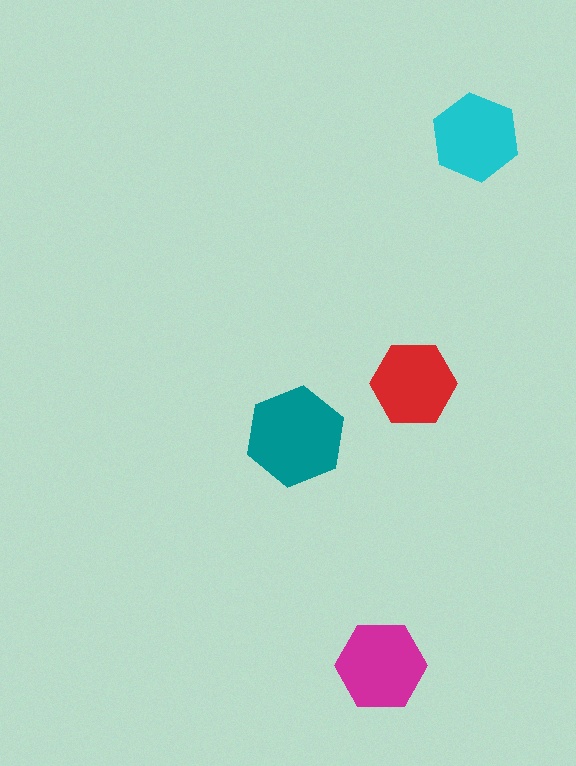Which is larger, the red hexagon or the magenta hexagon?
The magenta one.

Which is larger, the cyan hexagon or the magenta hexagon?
The magenta one.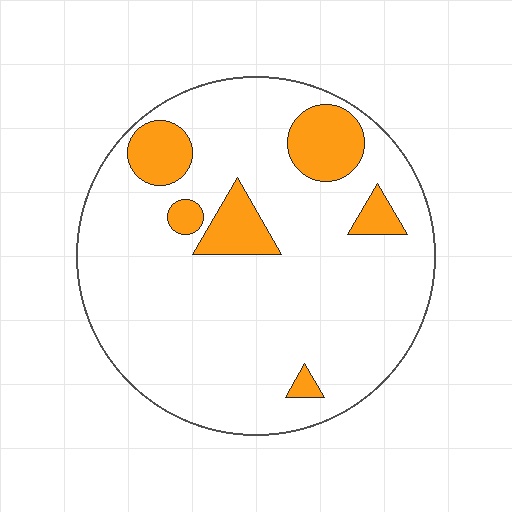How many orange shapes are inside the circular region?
6.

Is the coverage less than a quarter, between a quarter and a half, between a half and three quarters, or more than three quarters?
Less than a quarter.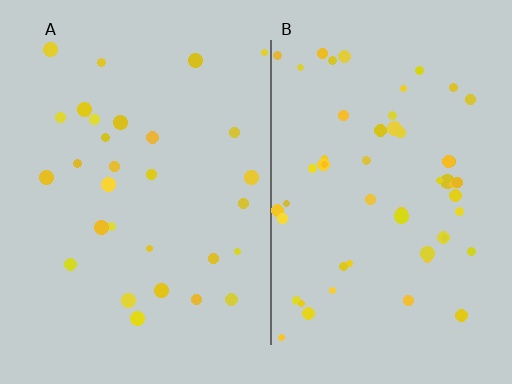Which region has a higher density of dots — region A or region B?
B (the right).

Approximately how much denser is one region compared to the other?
Approximately 1.9× — region B over region A.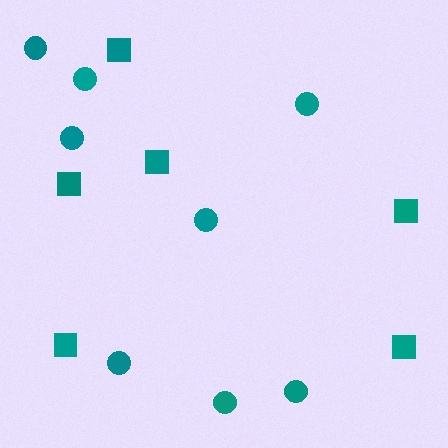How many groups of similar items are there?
There are 2 groups: one group of squares (6) and one group of circles (8).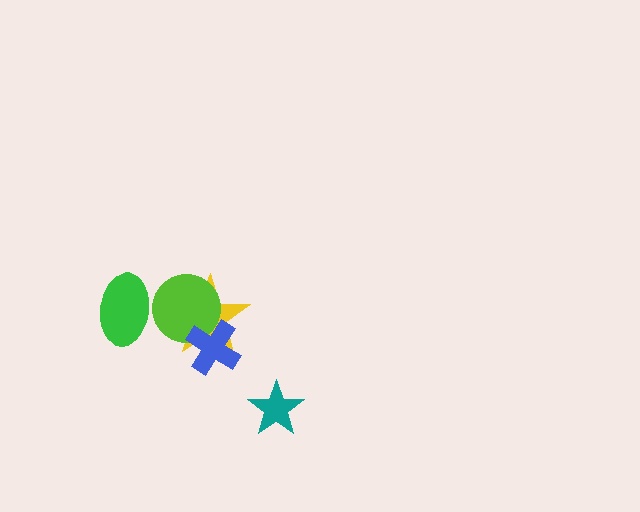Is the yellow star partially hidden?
Yes, it is partially covered by another shape.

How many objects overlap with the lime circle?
3 objects overlap with the lime circle.